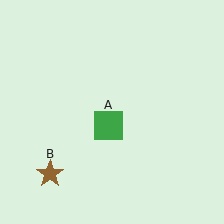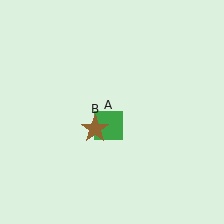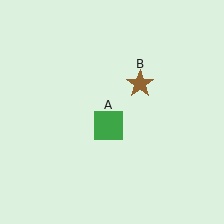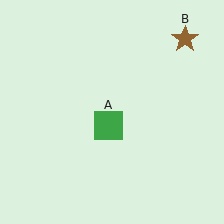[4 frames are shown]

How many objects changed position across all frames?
1 object changed position: brown star (object B).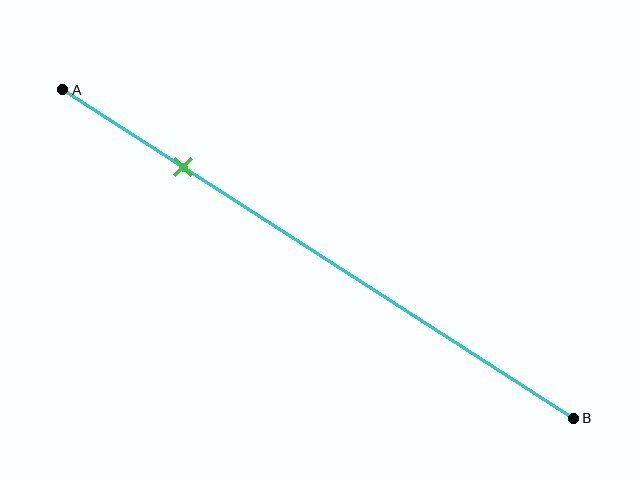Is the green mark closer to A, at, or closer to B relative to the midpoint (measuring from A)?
The green mark is closer to point A than the midpoint of segment AB.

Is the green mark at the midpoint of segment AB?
No, the mark is at about 25% from A, not at the 50% midpoint.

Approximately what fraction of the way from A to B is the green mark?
The green mark is approximately 25% of the way from A to B.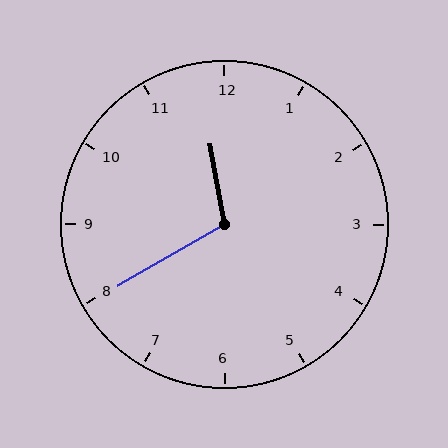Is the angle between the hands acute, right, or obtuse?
It is obtuse.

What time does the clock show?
11:40.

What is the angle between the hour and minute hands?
Approximately 110 degrees.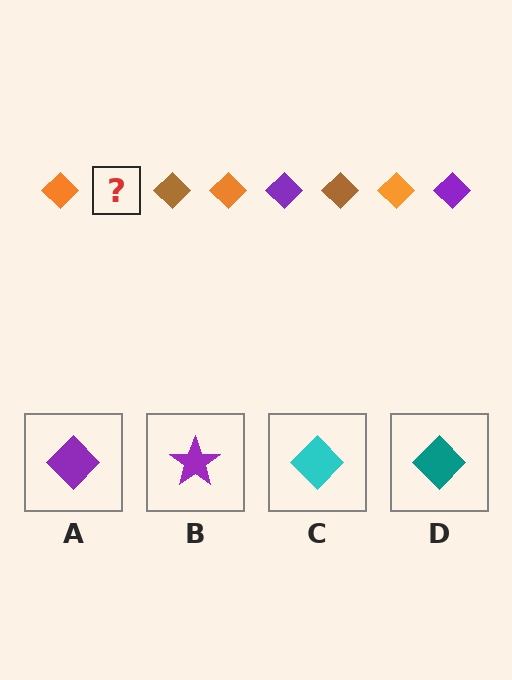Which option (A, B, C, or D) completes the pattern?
A.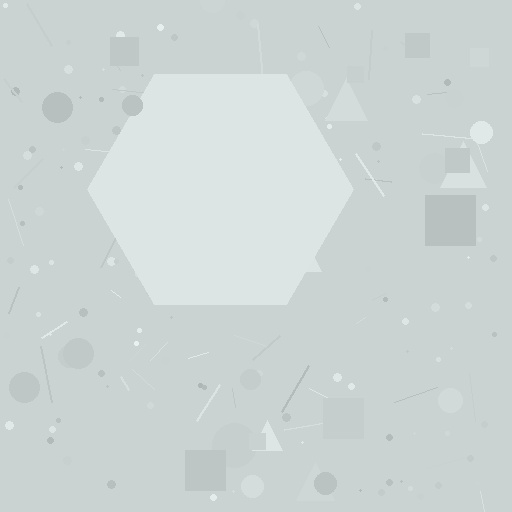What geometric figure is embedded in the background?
A hexagon is embedded in the background.